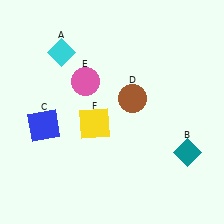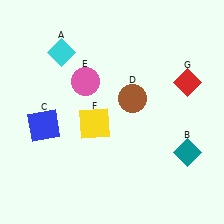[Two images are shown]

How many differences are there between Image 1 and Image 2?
There is 1 difference between the two images.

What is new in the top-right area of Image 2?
A red diamond (G) was added in the top-right area of Image 2.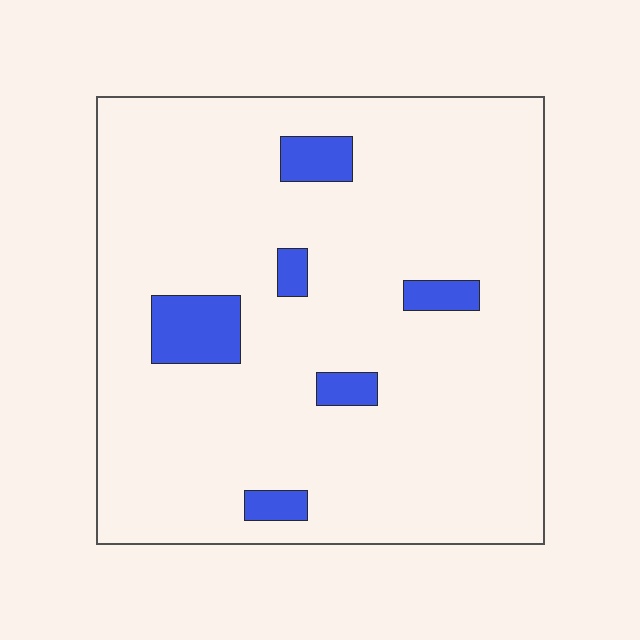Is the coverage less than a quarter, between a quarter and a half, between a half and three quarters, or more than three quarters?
Less than a quarter.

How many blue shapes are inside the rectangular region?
6.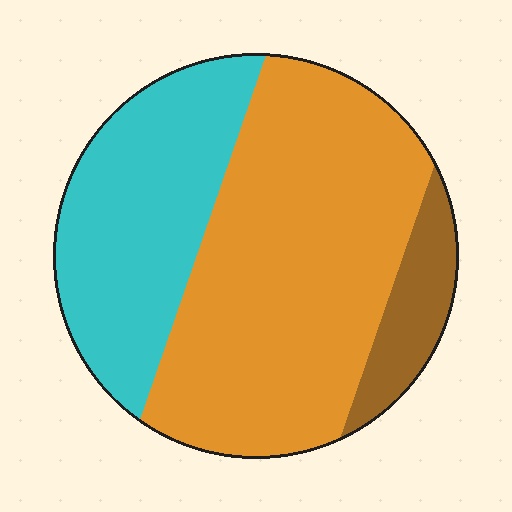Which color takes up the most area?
Orange, at roughly 55%.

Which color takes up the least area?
Brown, at roughly 10%.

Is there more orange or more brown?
Orange.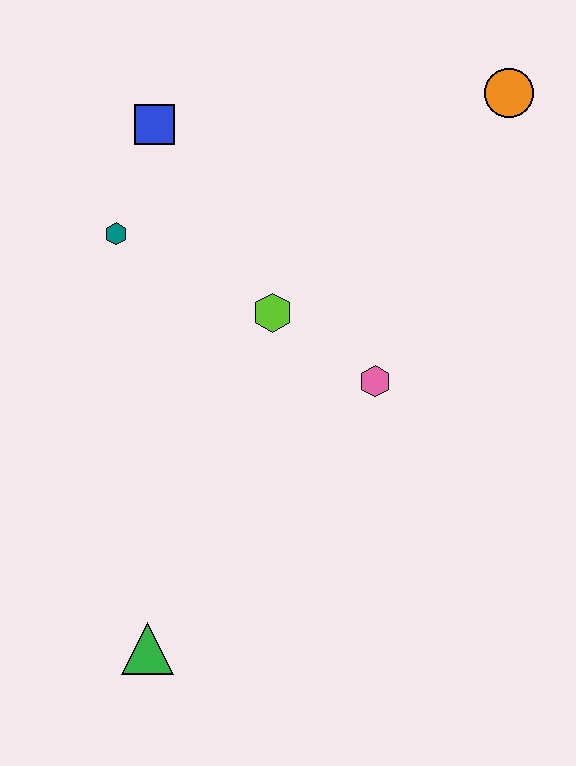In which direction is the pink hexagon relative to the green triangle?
The pink hexagon is above the green triangle.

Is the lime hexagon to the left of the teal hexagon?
No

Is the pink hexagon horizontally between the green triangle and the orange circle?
Yes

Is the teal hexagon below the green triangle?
No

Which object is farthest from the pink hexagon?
The green triangle is farthest from the pink hexagon.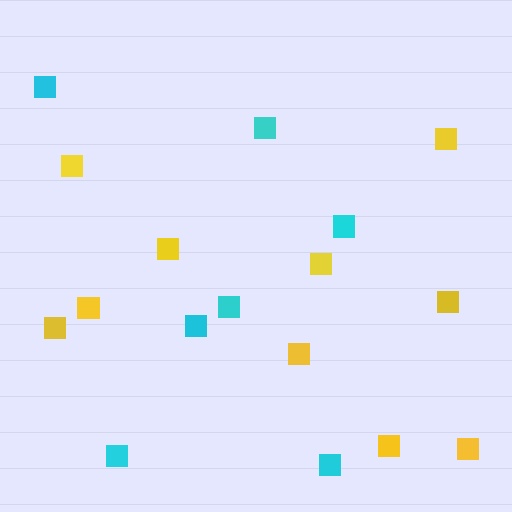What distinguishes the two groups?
There are 2 groups: one group of yellow squares (10) and one group of cyan squares (7).